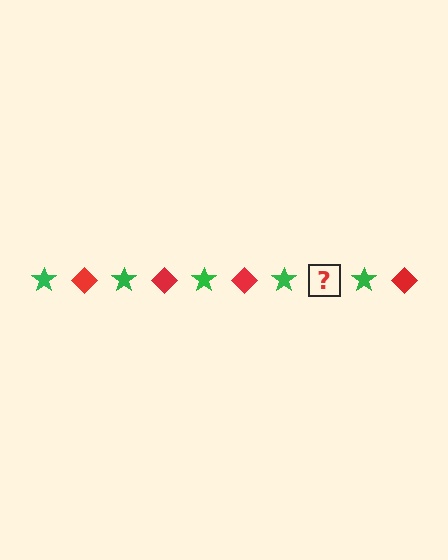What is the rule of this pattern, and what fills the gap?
The rule is that the pattern alternates between green star and red diamond. The gap should be filled with a red diamond.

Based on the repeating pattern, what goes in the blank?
The blank should be a red diamond.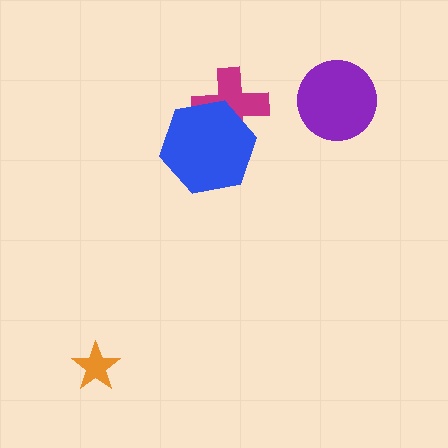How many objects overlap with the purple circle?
0 objects overlap with the purple circle.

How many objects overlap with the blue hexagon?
1 object overlaps with the blue hexagon.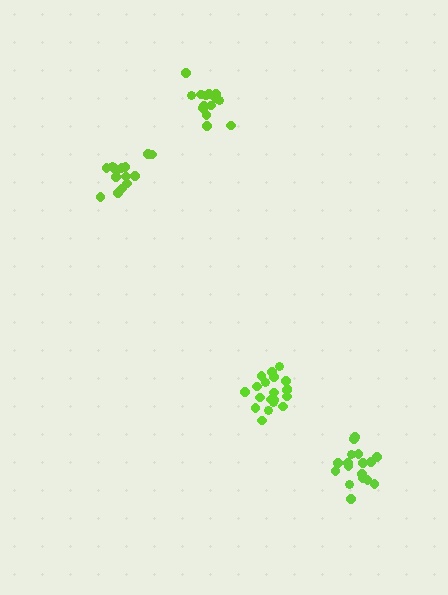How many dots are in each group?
Group 1: 16 dots, Group 2: 20 dots, Group 3: 16 dots, Group 4: 18 dots (70 total).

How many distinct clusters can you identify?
There are 4 distinct clusters.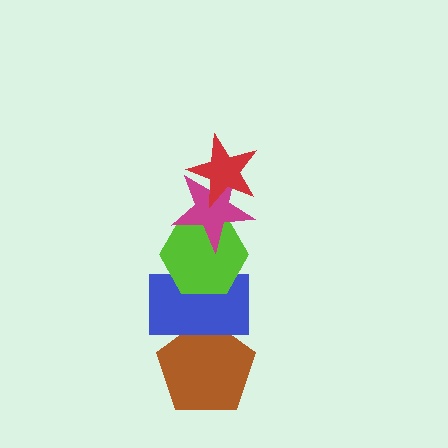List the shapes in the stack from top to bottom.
From top to bottom: the red star, the magenta star, the lime hexagon, the blue rectangle, the brown pentagon.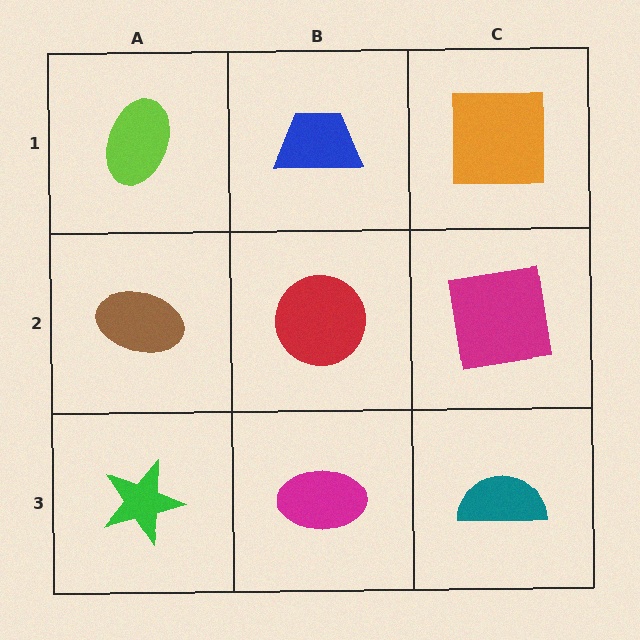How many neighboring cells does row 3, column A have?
2.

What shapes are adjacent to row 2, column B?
A blue trapezoid (row 1, column B), a magenta ellipse (row 3, column B), a brown ellipse (row 2, column A), a magenta square (row 2, column C).